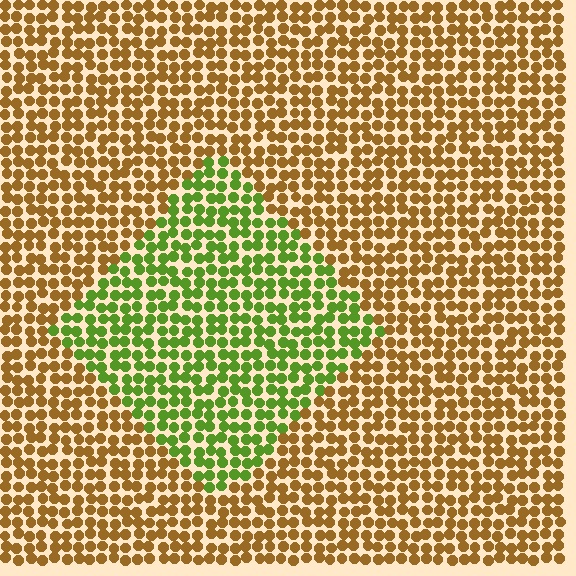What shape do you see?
I see a diamond.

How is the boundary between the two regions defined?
The boundary is defined purely by a slight shift in hue (about 59 degrees). Spacing, size, and orientation are identical on both sides.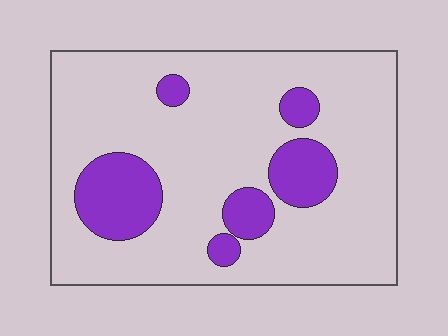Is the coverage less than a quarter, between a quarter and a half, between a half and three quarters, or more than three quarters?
Less than a quarter.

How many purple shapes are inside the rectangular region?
6.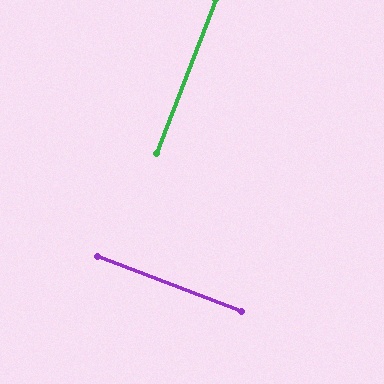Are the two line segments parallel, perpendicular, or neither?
Perpendicular — they meet at approximately 90°.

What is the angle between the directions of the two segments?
Approximately 90 degrees.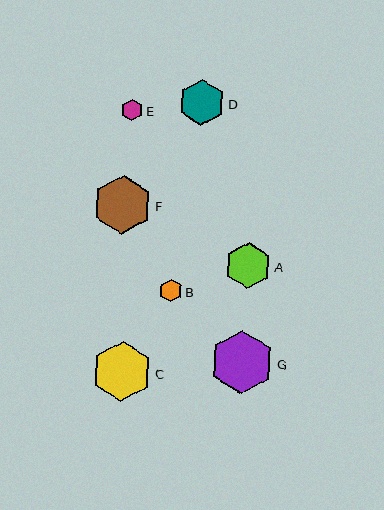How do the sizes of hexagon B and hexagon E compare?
Hexagon B and hexagon E are approximately the same size.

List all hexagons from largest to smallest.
From largest to smallest: G, C, F, D, A, B, E.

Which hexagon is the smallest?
Hexagon E is the smallest with a size of approximately 21 pixels.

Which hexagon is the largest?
Hexagon G is the largest with a size of approximately 64 pixels.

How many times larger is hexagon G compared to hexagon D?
Hexagon G is approximately 1.4 times the size of hexagon D.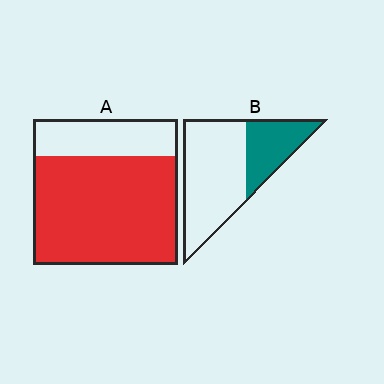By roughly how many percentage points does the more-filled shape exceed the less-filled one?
By roughly 45 percentage points (A over B).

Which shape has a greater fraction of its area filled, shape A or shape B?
Shape A.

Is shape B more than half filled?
No.